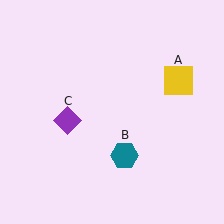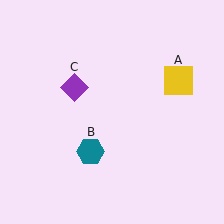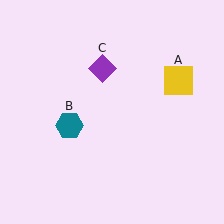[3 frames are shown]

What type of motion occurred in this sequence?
The teal hexagon (object B), purple diamond (object C) rotated clockwise around the center of the scene.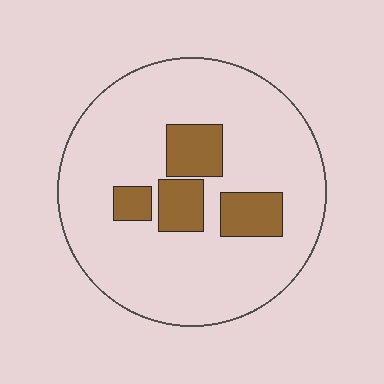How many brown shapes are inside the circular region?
4.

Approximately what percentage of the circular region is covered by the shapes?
Approximately 15%.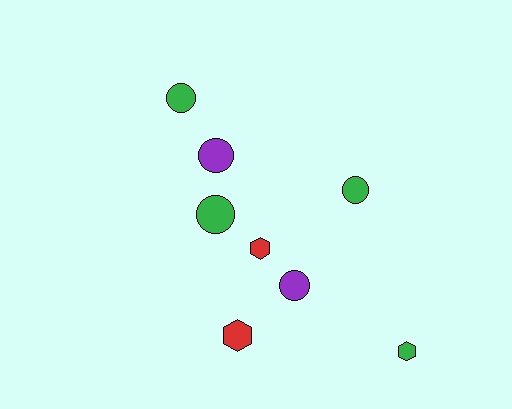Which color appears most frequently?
Green, with 4 objects.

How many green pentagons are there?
There are no green pentagons.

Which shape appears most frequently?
Circle, with 5 objects.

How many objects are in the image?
There are 8 objects.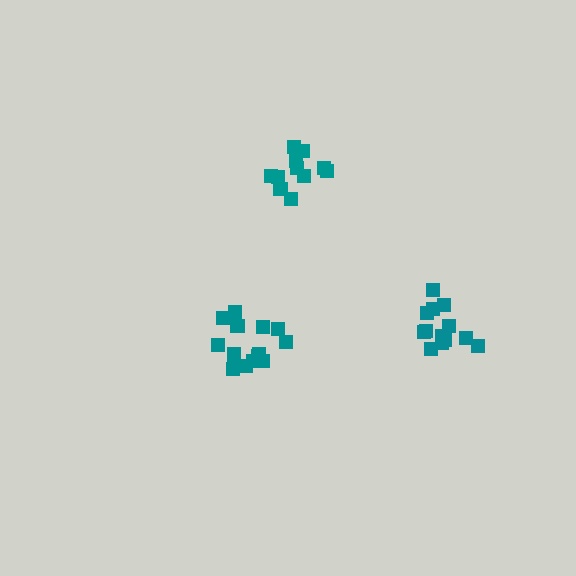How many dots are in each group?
Group 1: 11 dots, Group 2: 13 dots, Group 3: 15 dots (39 total).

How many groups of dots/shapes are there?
There are 3 groups.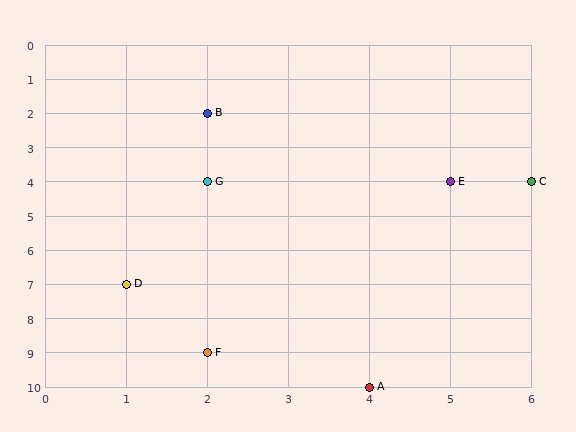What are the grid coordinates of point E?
Point E is at grid coordinates (5, 4).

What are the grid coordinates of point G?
Point G is at grid coordinates (2, 4).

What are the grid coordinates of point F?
Point F is at grid coordinates (2, 9).